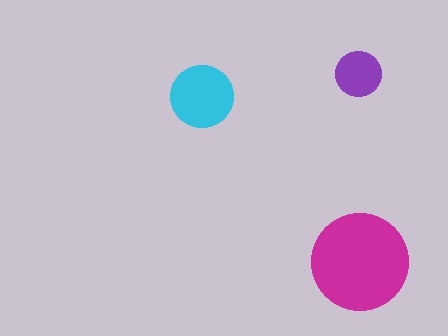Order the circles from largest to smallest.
the magenta one, the cyan one, the purple one.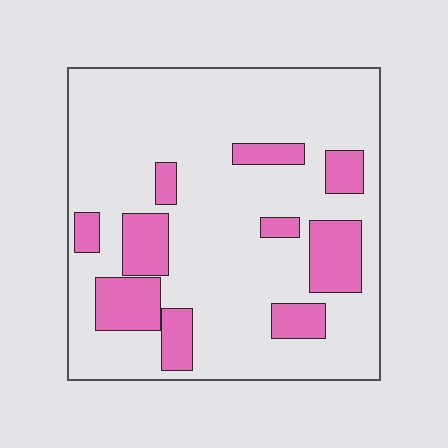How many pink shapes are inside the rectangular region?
10.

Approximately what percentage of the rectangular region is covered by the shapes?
Approximately 20%.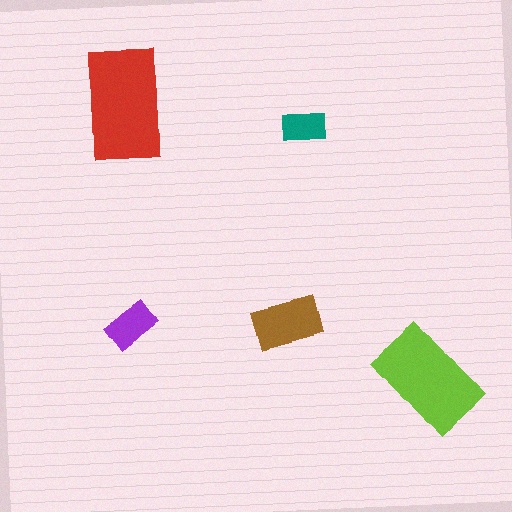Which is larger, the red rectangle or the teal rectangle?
The red one.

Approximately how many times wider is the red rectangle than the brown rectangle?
About 1.5 times wider.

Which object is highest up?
The red rectangle is topmost.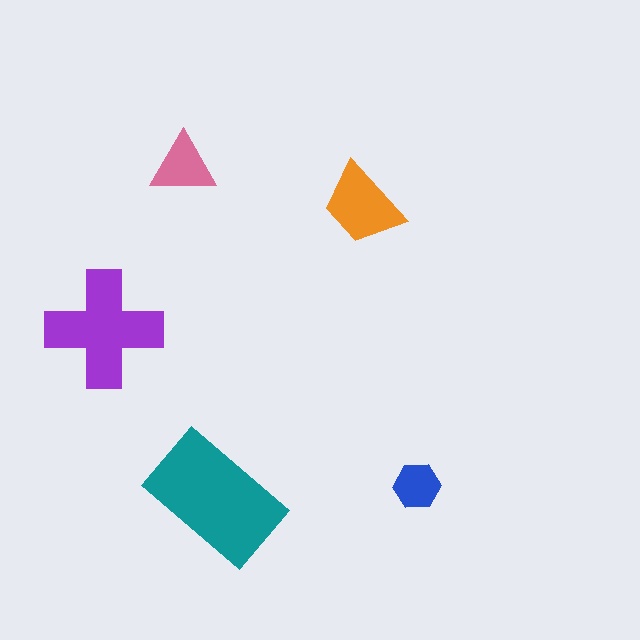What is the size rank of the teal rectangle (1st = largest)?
1st.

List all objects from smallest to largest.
The blue hexagon, the pink triangle, the orange trapezoid, the purple cross, the teal rectangle.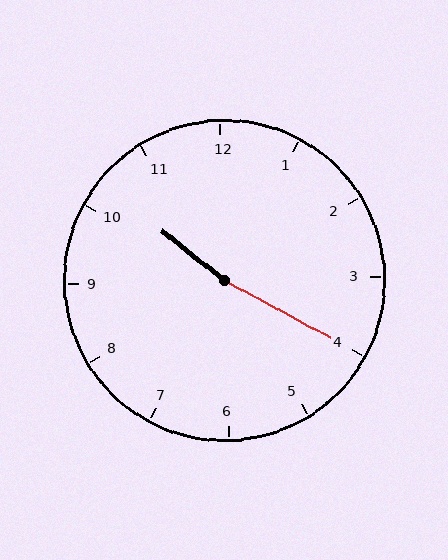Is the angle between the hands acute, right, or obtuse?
It is obtuse.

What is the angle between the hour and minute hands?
Approximately 170 degrees.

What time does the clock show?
10:20.